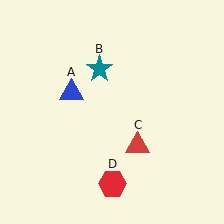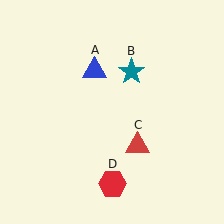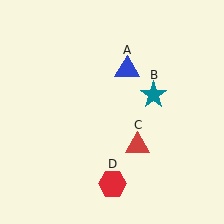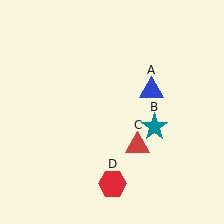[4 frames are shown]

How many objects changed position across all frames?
2 objects changed position: blue triangle (object A), teal star (object B).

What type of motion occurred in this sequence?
The blue triangle (object A), teal star (object B) rotated clockwise around the center of the scene.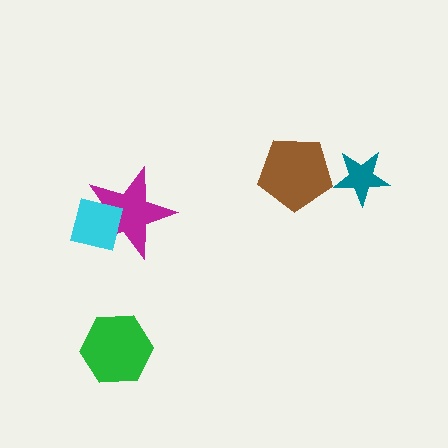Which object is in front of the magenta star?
The cyan square is in front of the magenta star.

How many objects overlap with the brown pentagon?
0 objects overlap with the brown pentagon.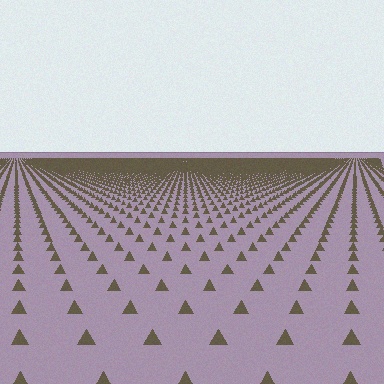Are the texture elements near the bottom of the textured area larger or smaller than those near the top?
Larger. Near the bottom, elements are closer to the viewer and appear at a bigger on-screen size.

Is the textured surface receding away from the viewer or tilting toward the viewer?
The surface is receding away from the viewer. Texture elements get smaller and denser toward the top.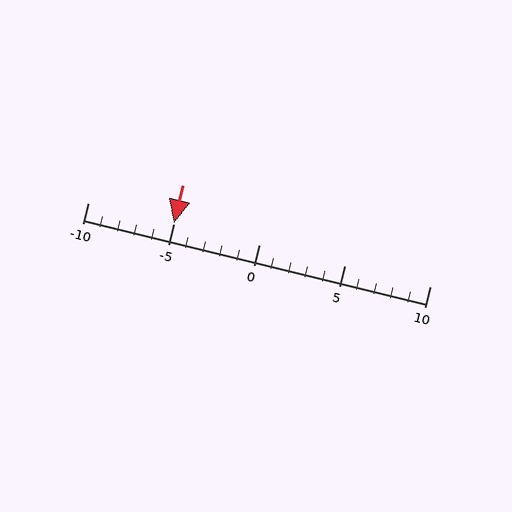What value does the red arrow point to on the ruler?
The red arrow points to approximately -5.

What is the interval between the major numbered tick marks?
The major tick marks are spaced 5 units apart.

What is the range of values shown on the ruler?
The ruler shows values from -10 to 10.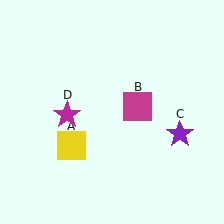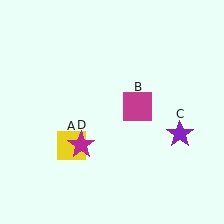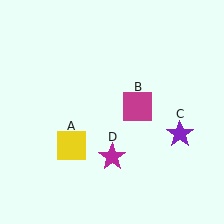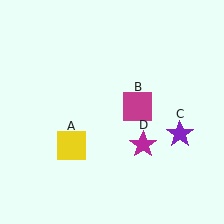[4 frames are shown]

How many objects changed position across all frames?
1 object changed position: magenta star (object D).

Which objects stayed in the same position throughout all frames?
Yellow square (object A) and magenta square (object B) and purple star (object C) remained stationary.